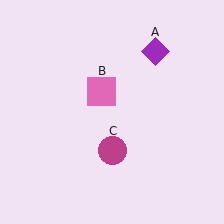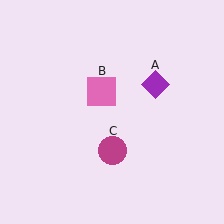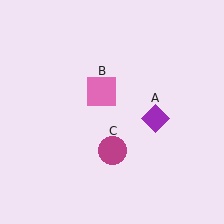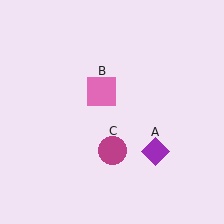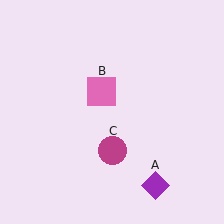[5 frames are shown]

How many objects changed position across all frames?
1 object changed position: purple diamond (object A).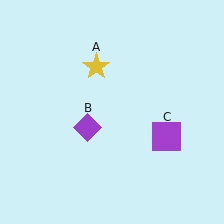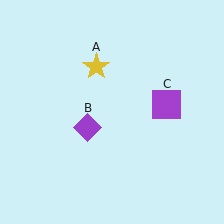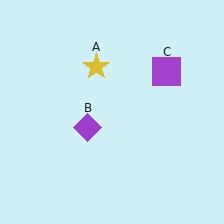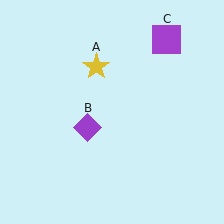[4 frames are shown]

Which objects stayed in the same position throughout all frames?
Yellow star (object A) and purple diamond (object B) remained stationary.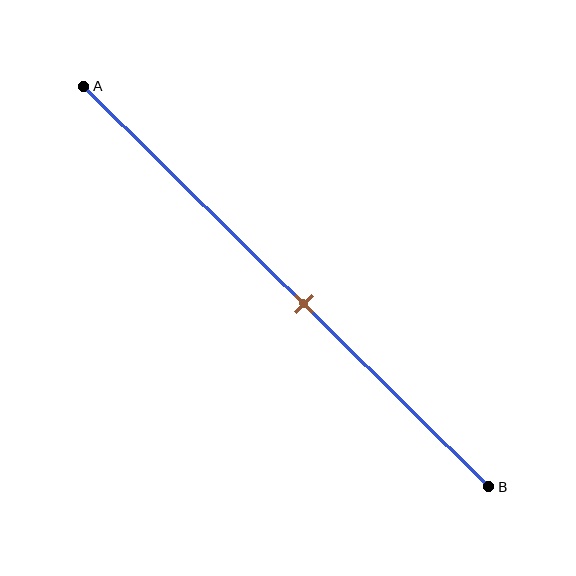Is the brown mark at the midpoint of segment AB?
No, the mark is at about 55% from A, not at the 50% midpoint.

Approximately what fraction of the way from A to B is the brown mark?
The brown mark is approximately 55% of the way from A to B.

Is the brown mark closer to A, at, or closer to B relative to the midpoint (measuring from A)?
The brown mark is closer to point B than the midpoint of segment AB.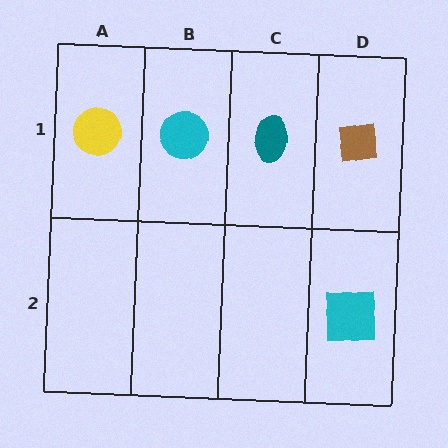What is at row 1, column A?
A yellow circle.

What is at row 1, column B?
A cyan circle.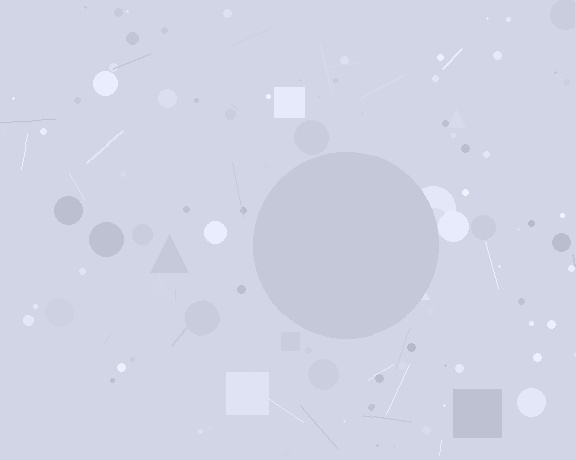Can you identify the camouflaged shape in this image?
The camouflaged shape is a circle.